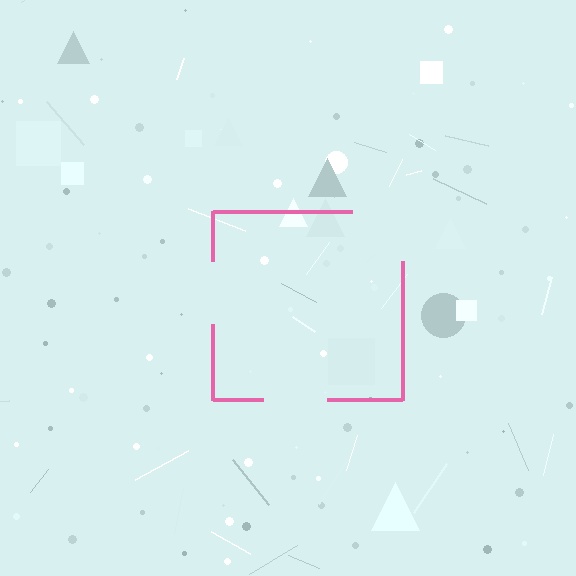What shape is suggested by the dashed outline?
The dashed outline suggests a square.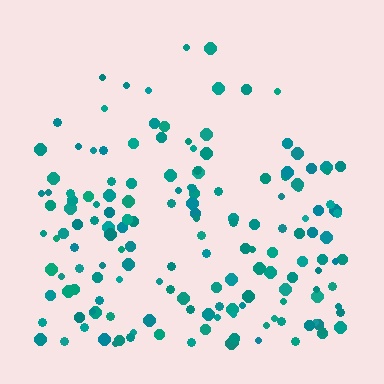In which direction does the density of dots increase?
From top to bottom, with the bottom side densest.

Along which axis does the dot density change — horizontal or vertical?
Vertical.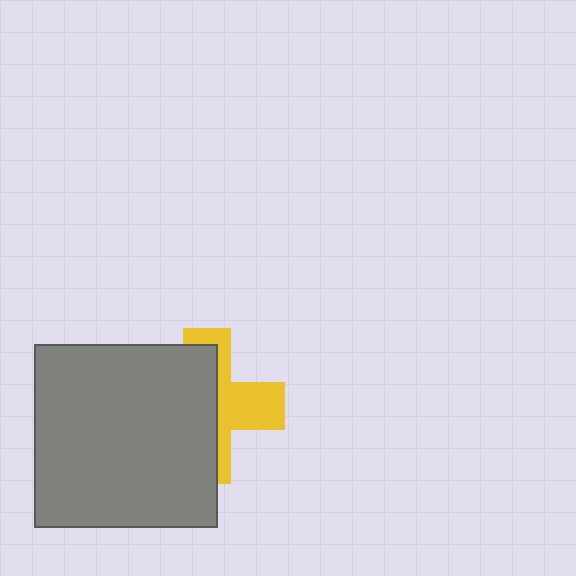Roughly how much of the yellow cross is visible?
A small part of it is visible (roughly 42%).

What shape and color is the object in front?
The object in front is a gray square.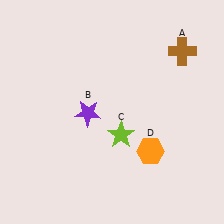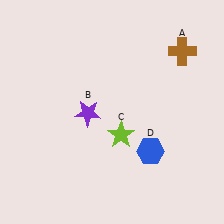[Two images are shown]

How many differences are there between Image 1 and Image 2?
There is 1 difference between the two images.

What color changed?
The hexagon (D) changed from orange in Image 1 to blue in Image 2.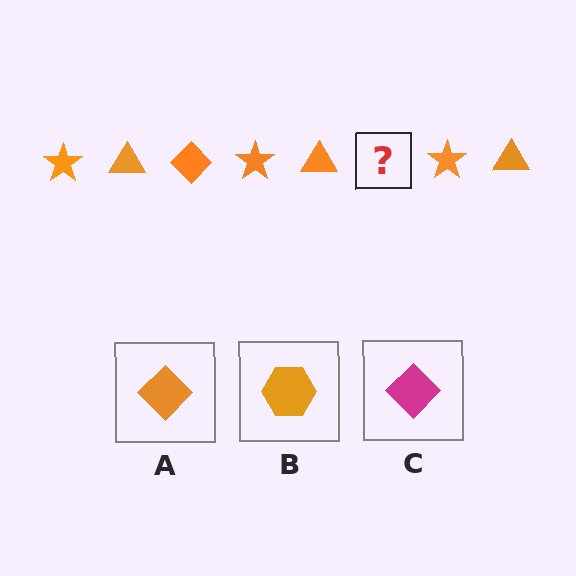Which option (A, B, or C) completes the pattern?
A.